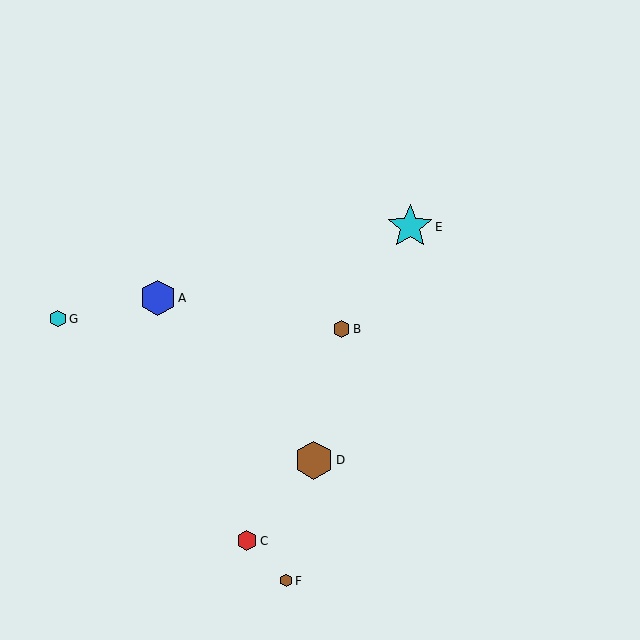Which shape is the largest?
The cyan star (labeled E) is the largest.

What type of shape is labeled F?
Shape F is a brown hexagon.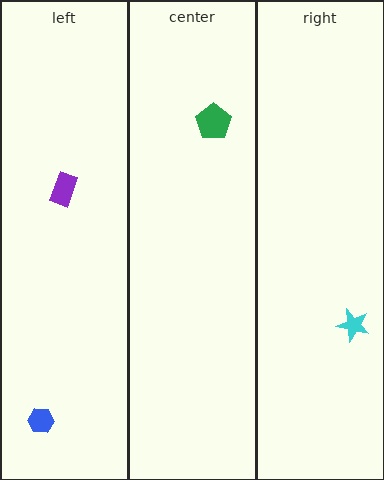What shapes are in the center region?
The green pentagon.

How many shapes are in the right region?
1.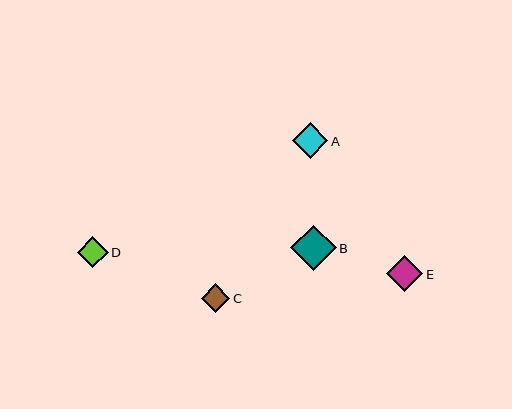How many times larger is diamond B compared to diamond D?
Diamond B is approximately 1.5 times the size of diamond D.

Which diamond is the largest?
Diamond B is the largest with a size of approximately 45 pixels.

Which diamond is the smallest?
Diamond C is the smallest with a size of approximately 29 pixels.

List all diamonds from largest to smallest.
From largest to smallest: B, E, A, D, C.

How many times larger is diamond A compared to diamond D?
Diamond A is approximately 1.2 times the size of diamond D.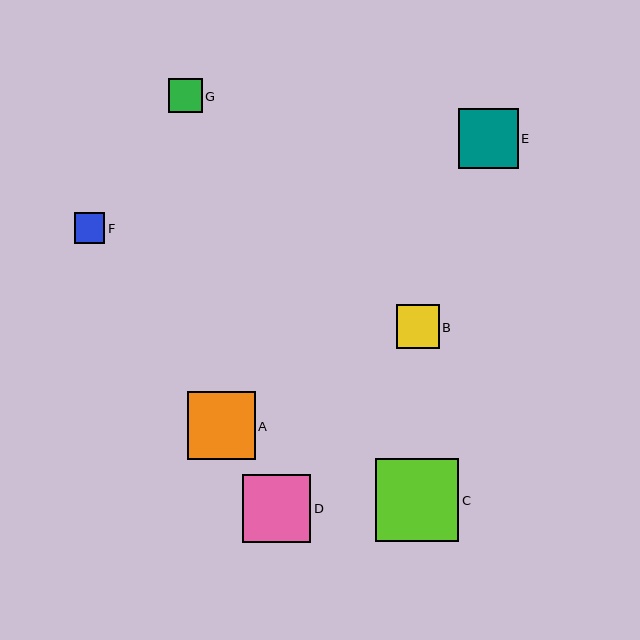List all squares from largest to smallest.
From largest to smallest: C, D, A, E, B, G, F.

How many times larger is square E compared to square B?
Square E is approximately 1.4 times the size of square B.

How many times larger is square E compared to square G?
Square E is approximately 1.8 times the size of square G.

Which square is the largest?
Square C is the largest with a size of approximately 83 pixels.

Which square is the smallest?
Square F is the smallest with a size of approximately 31 pixels.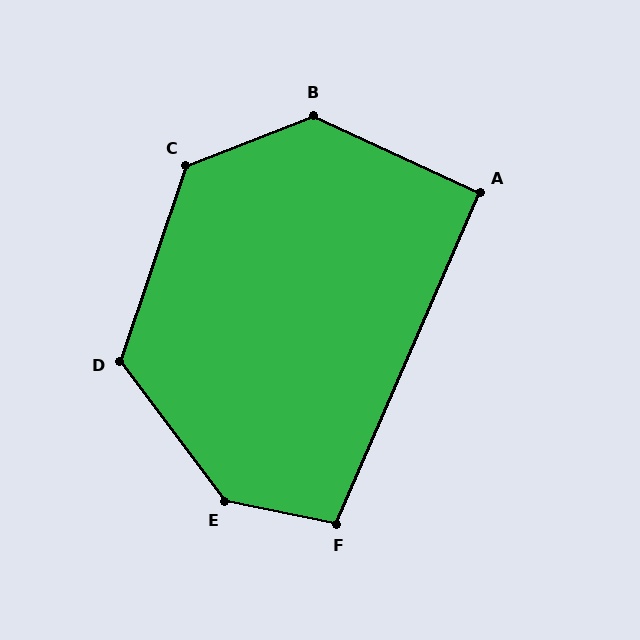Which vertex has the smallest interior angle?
A, at approximately 91 degrees.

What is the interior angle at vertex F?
Approximately 102 degrees (obtuse).